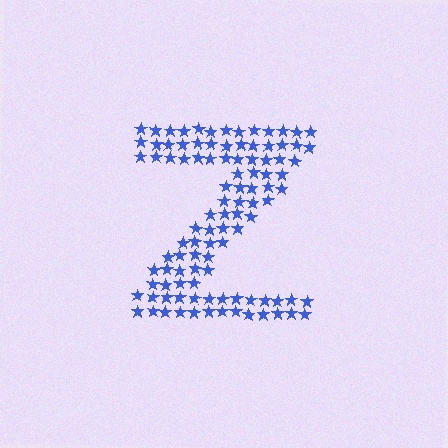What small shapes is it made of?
It is made of small stars.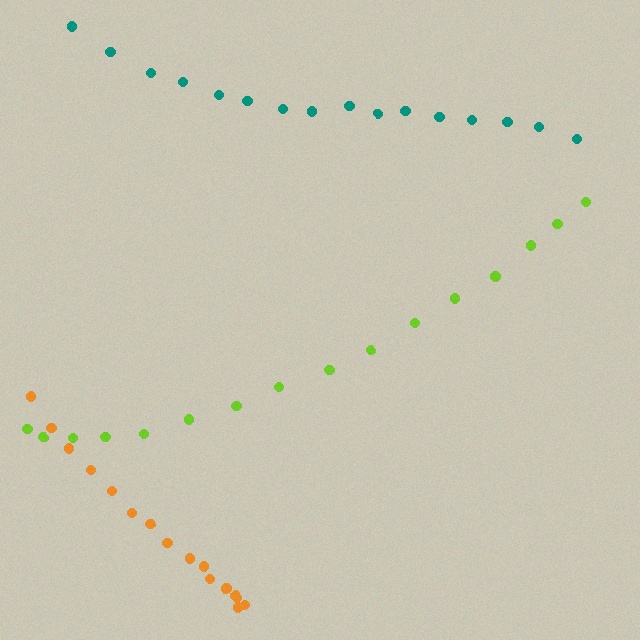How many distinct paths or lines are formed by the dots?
There are 3 distinct paths.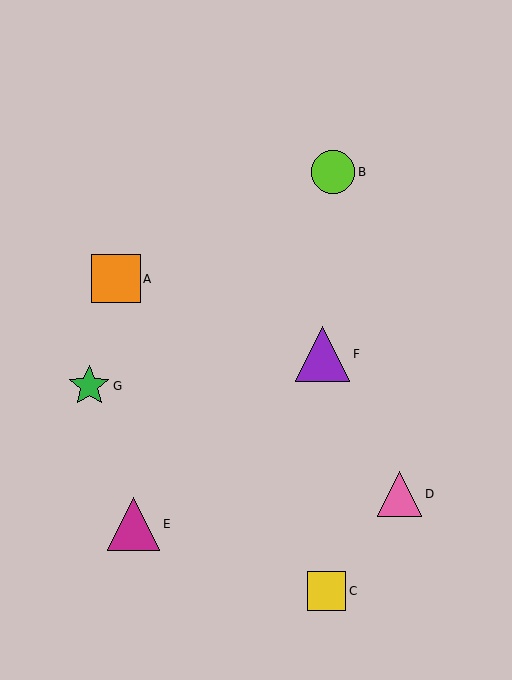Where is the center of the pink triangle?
The center of the pink triangle is at (400, 494).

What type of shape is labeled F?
Shape F is a purple triangle.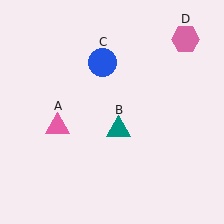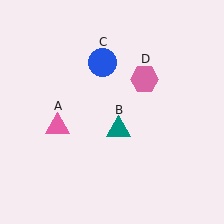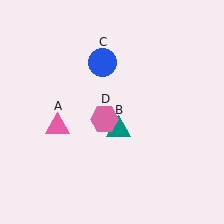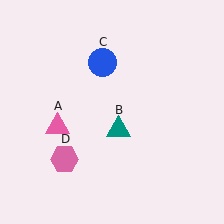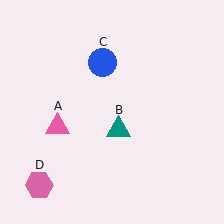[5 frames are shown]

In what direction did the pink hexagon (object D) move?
The pink hexagon (object D) moved down and to the left.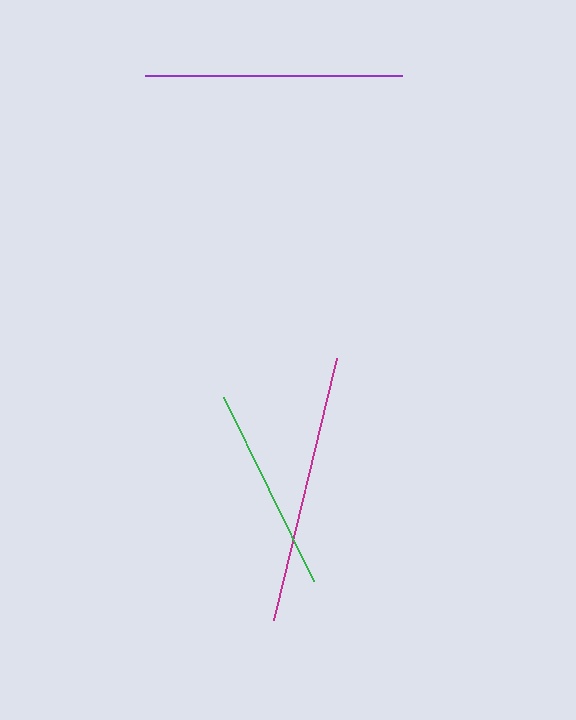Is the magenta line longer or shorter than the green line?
The magenta line is longer than the green line.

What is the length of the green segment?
The green segment is approximately 205 pixels long.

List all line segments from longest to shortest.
From longest to shortest: magenta, purple, green.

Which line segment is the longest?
The magenta line is the longest at approximately 269 pixels.